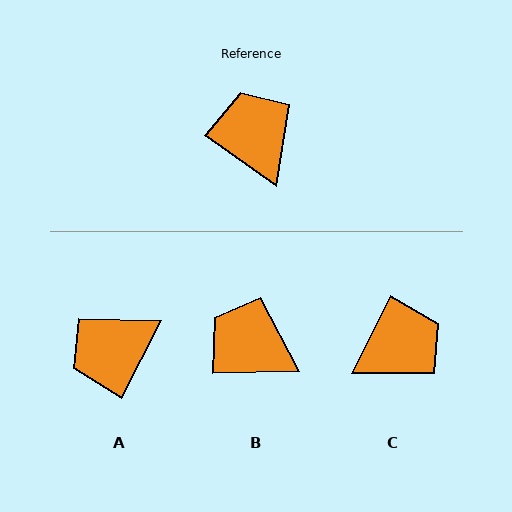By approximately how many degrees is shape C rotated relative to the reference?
Approximately 81 degrees clockwise.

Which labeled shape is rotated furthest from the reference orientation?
A, about 98 degrees away.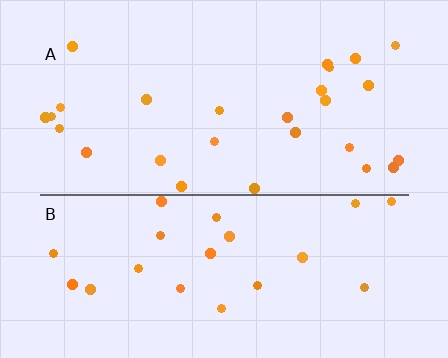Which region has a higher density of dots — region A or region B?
A (the top).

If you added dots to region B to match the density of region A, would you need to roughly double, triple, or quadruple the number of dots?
Approximately double.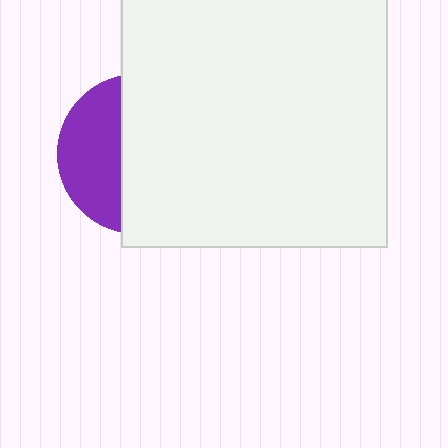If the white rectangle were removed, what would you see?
You would see the complete purple circle.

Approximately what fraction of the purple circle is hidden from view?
Roughly 62% of the purple circle is hidden behind the white rectangle.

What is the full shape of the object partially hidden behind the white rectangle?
The partially hidden object is a purple circle.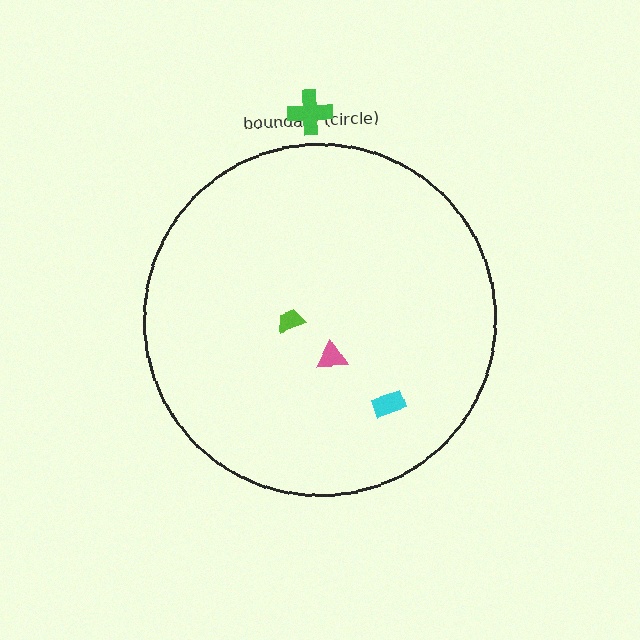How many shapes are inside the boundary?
3 inside, 1 outside.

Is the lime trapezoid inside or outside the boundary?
Inside.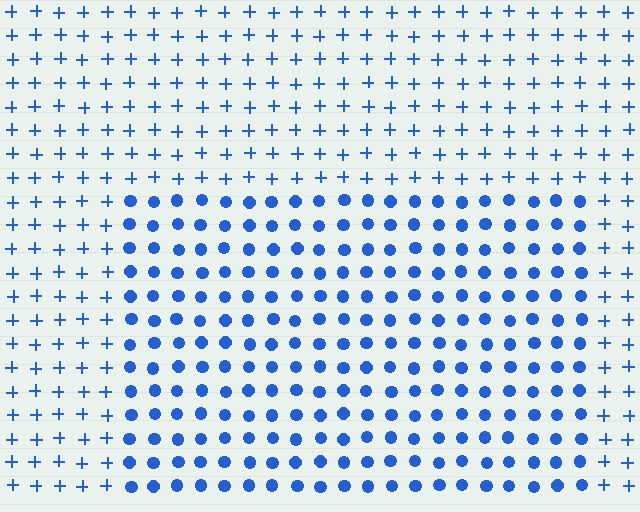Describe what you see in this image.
The image is filled with small blue elements arranged in a uniform grid. A rectangle-shaped region contains circles, while the surrounding area contains plus signs. The boundary is defined purely by the change in element shape.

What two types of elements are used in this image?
The image uses circles inside the rectangle region and plus signs outside it.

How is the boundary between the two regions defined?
The boundary is defined by a change in element shape: circles inside vs. plus signs outside. All elements share the same color and spacing.